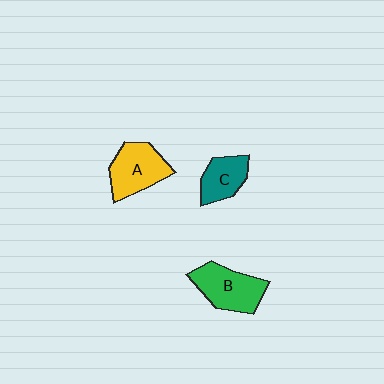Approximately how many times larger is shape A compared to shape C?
Approximately 1.4 times.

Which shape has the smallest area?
Shape C (teal).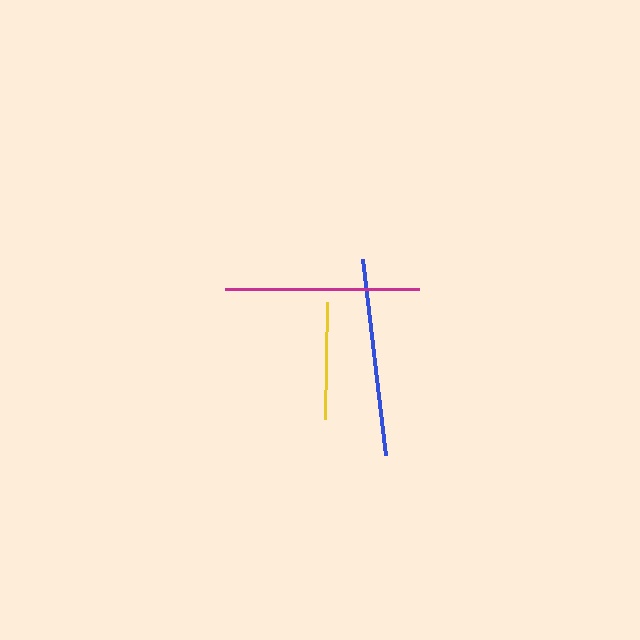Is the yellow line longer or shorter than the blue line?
The blue line is longer than the yellow line.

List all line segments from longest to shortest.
From longest to shortest: blue, magenta, yellow.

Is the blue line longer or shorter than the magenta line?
The blue line is longer than the magenta line.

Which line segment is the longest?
The blue line is the longest at approximately 197 pixels.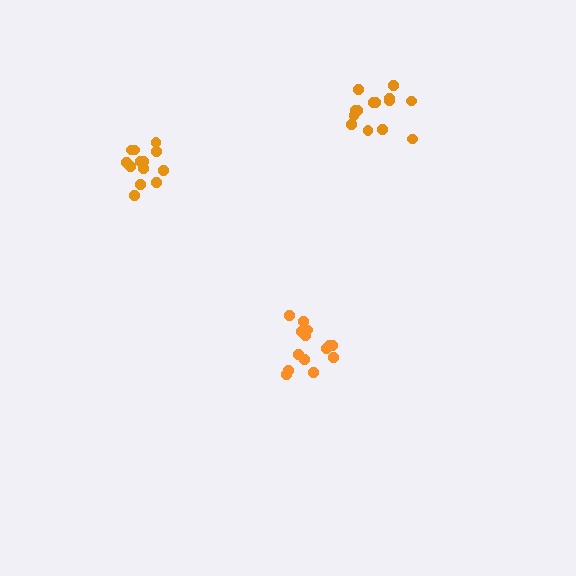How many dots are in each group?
Group 1: 13 dots, Group 2: 14 dots, Group 3: 14 dots (41 total).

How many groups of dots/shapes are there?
There are 3 groups.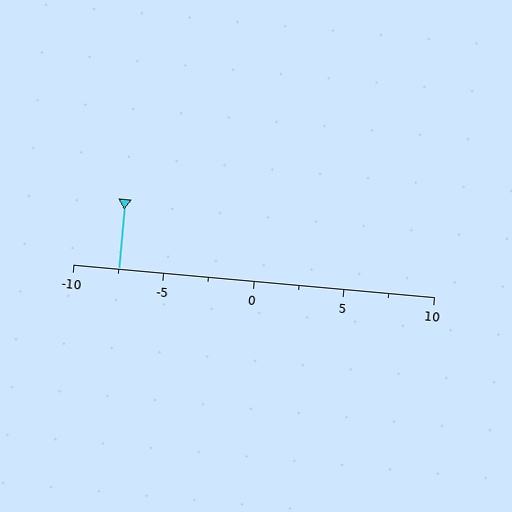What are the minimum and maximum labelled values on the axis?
The axis runs from -10 to 10.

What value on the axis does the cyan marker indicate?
The marker indicates approximately -7.5.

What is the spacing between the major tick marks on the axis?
The major ticks are spaced 5 apart.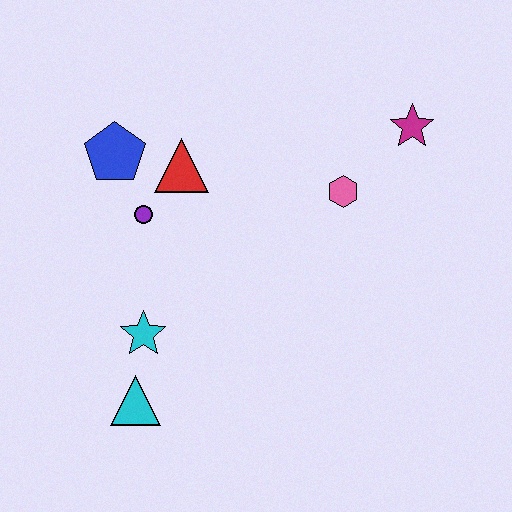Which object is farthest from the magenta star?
The cyan triangle is farthest from the magenta star.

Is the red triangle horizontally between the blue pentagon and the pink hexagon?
Yes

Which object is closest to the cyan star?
The cyan triangle is closest to the cyan star.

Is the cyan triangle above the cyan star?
No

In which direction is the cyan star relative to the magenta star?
The cyan star is to the left of the magenta star.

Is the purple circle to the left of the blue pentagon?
No